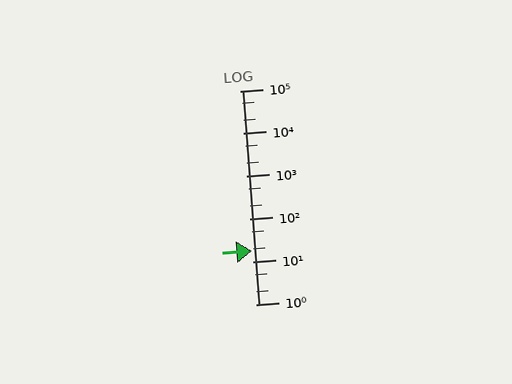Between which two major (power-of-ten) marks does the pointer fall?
The pointer is between 10 and 100.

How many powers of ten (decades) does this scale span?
The scale spans 5 decades, from 1 to 100000.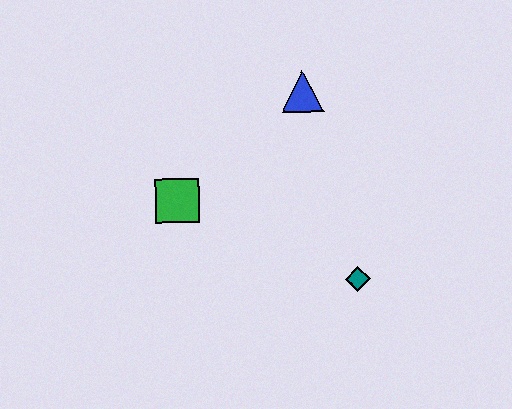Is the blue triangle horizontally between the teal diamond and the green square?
Yes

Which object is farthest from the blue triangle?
The teal diamond is farthest from the blue triangle.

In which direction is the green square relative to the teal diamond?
The green square is to the left of the teal diamond.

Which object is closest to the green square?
The blue triangle is closest to the green square.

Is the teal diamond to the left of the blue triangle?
No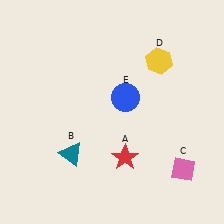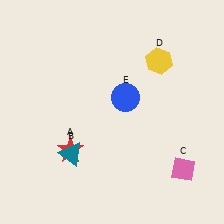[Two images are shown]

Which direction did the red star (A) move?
The red star (A) moved left.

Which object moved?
The red star (A) moved left.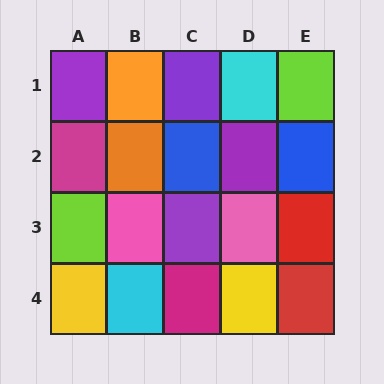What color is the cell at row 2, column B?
Orange.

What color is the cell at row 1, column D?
Cyan.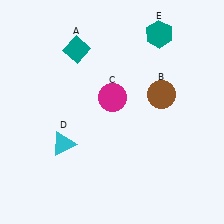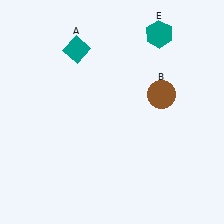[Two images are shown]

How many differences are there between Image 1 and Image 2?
There are 2 differences between the two images.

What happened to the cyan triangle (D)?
The cyan triangle (D) was removed in Image 2. It was in the bottom-left area of Image 1.